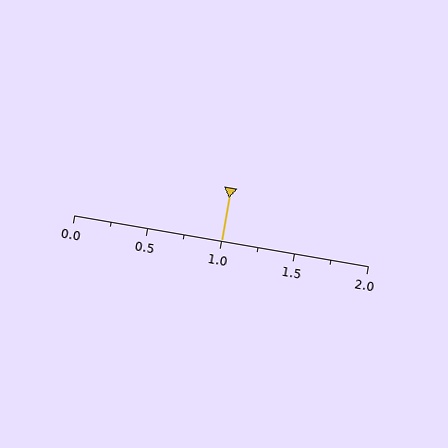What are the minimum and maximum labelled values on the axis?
The axis runs from 0.0 to 2.0.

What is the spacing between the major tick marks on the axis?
The major ticks are spaced 0.5 apart.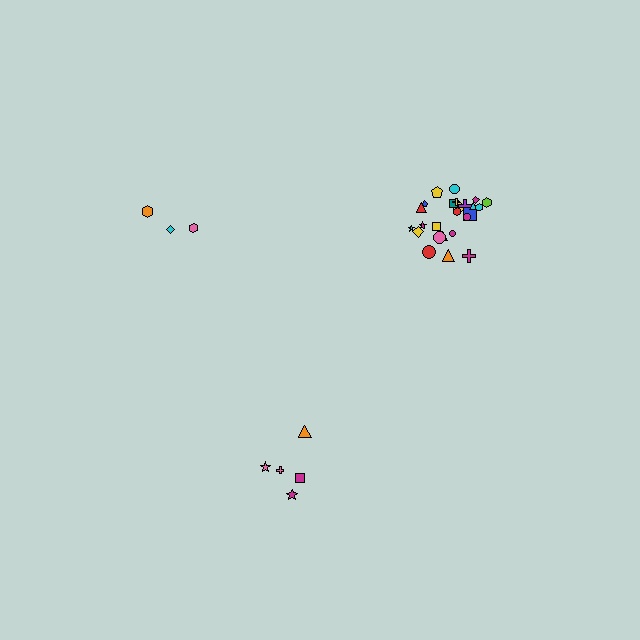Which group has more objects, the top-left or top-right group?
The top-right group.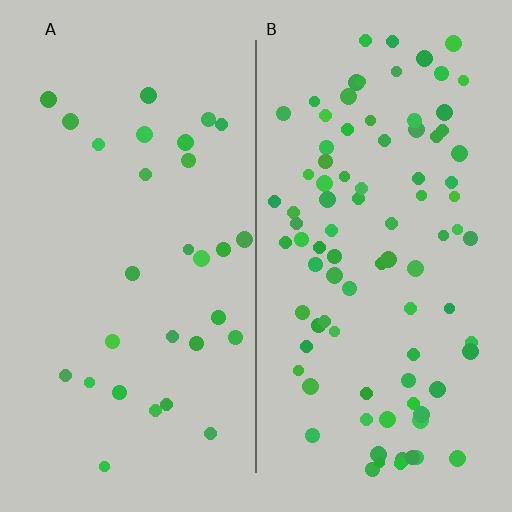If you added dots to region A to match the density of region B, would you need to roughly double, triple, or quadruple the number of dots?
Approximately triple.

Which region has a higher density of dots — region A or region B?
B (the right).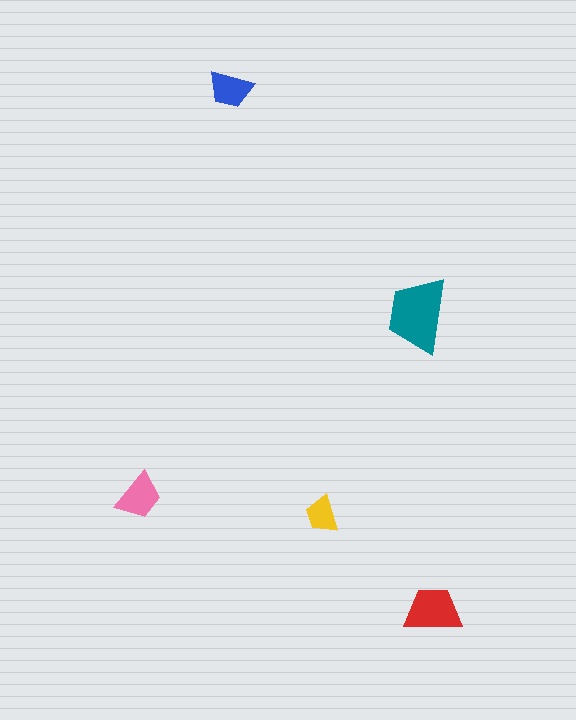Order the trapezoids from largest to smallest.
the teal one, the red one, the pink one, the blue one, the yellow one.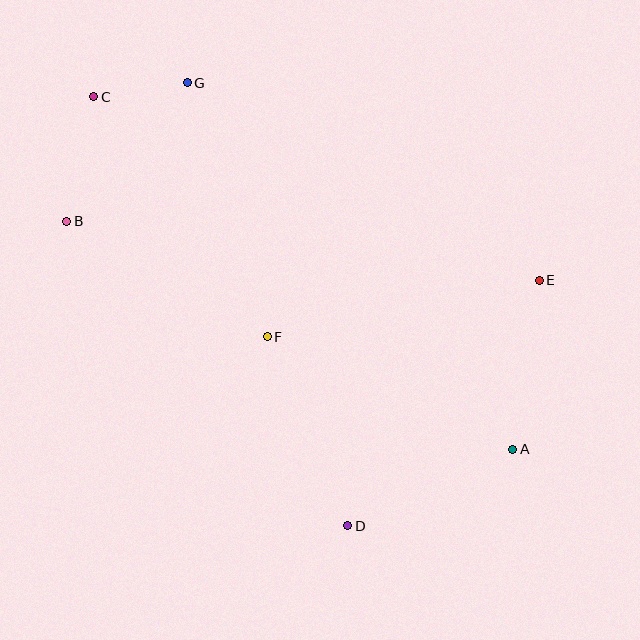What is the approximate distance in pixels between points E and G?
The distance between E and G is approximately 404 pixels.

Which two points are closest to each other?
Points C and G are closest to each other.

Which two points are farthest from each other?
Points A and C are farthest from each other.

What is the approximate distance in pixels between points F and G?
The distance between F and G is approximately 266 pixels.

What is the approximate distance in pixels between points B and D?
The distance between B and D is approximately 414 pixels.